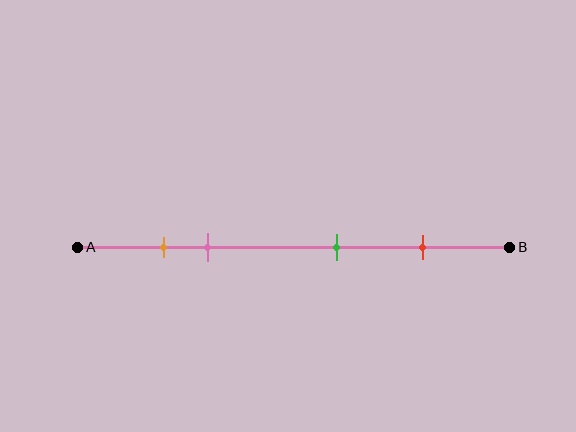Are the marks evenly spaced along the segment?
No, the marks are not evenly spaced.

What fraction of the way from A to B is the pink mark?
The pink mark is approximately 30% (0.3) of the way from A to B.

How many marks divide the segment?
There are 4 marks dividing the segment.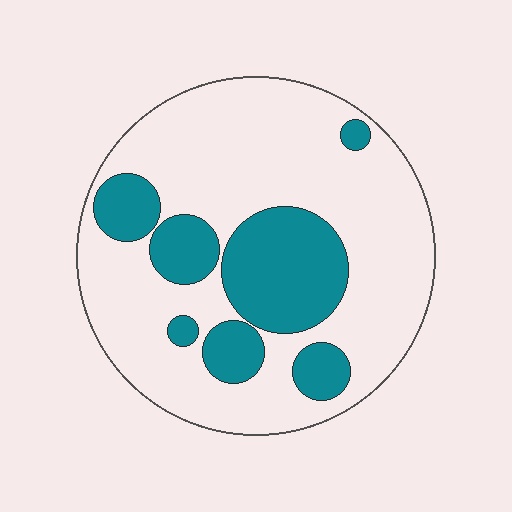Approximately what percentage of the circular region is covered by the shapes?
Approximately 25%.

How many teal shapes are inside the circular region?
7.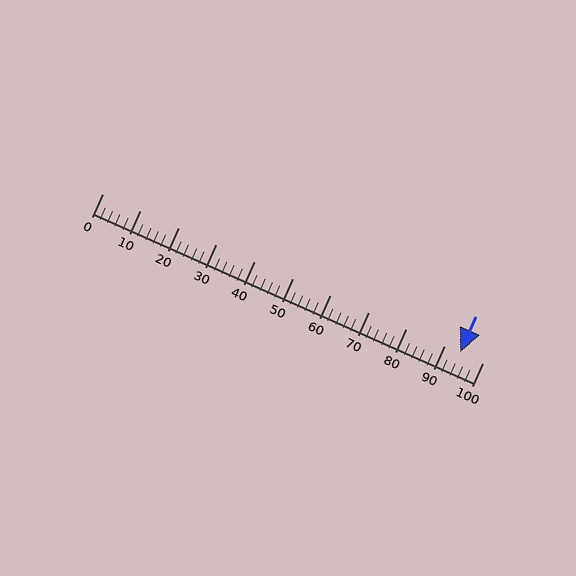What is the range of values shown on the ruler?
The ruler shows values from 0 to 100.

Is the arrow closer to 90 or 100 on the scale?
The arrow is closer to 90.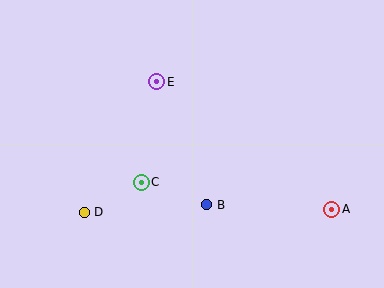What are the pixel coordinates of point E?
Point E is at (157, 82).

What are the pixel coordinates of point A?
Point A is at (332, 209).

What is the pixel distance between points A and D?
The distance between A and D is 248 pixels.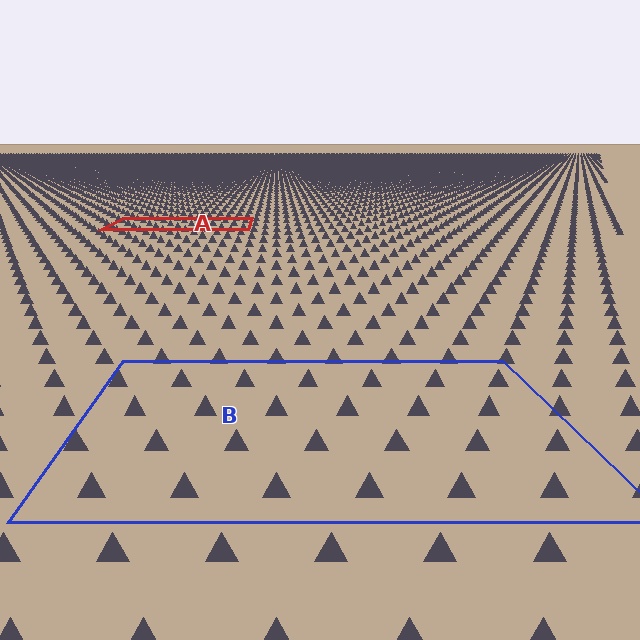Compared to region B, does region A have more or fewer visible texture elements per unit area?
Region A has more texture elements per unit area — they are packed more densely because it is farther away.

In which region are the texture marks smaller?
The texture marks are smaller in region A, because it is farther away.